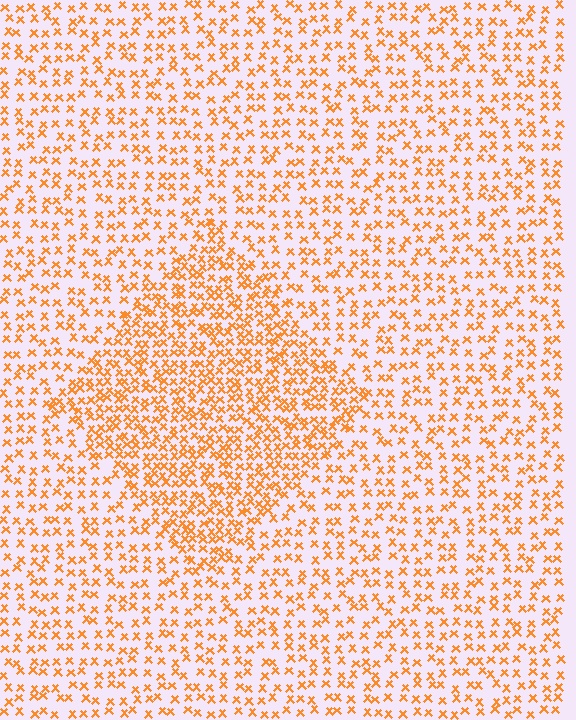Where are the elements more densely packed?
The elements are more densely packed inside the diamond boundary.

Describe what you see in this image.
The image contains small orange elements arranged at two different densities. A diamond-shaped region is visible where the elements are more densely packed than the surrounding area.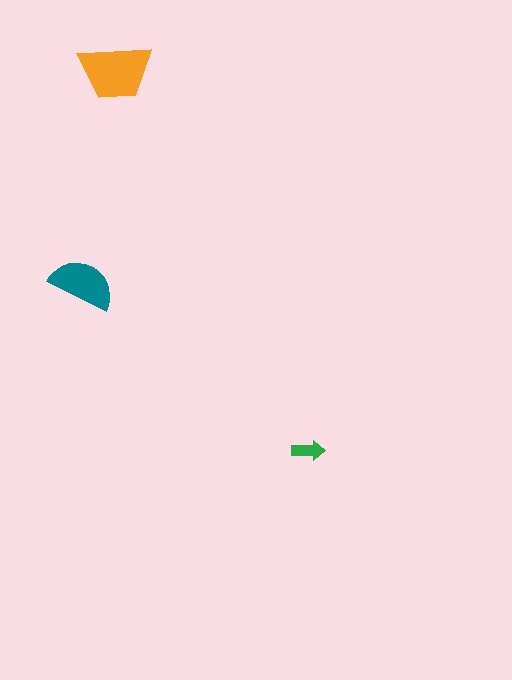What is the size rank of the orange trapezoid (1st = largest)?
1st.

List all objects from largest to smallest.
The orange trapezoid, the teal semicircle, the green arrow.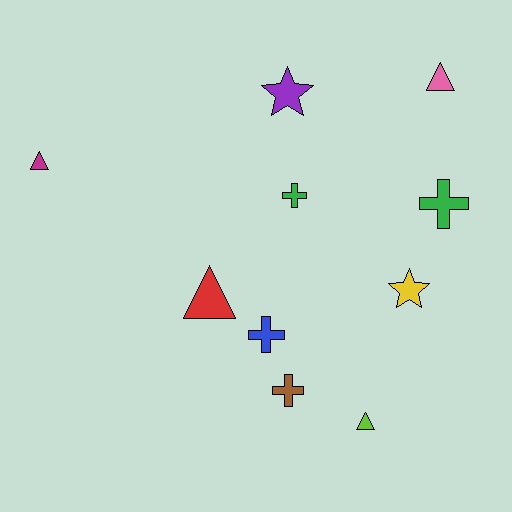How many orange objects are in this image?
There are no orange objects.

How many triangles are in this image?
There are 4 triangles.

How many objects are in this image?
There are 10 objects.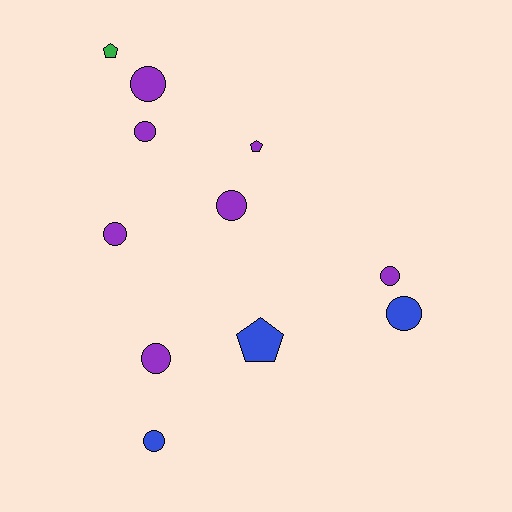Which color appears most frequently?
Purple, with 7 objects.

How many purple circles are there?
There are 6 purple circles.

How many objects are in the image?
There are 11 objects.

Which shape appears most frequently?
Circle, with 8 objects.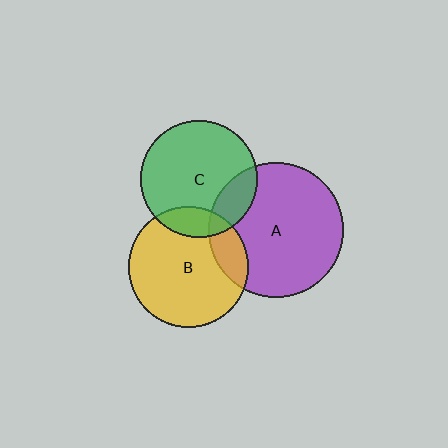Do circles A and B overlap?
Yes.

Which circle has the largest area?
Circle A (purple).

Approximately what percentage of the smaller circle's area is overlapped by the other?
Approximately 15%.